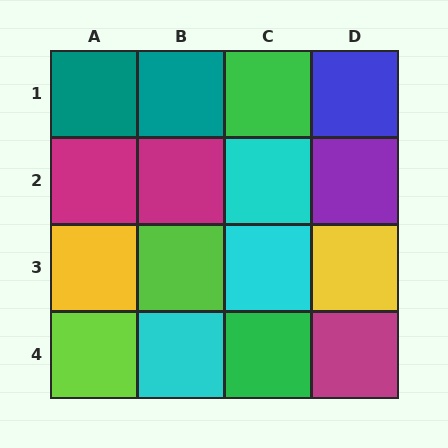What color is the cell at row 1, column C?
Green.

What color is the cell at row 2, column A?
Magenta.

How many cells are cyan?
3 cells are cyan.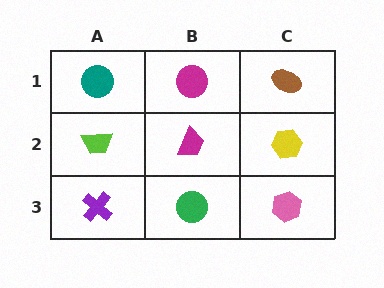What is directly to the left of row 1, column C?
A magenta circle.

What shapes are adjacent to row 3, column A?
A lime trapezoid (row 2, column A), a green circle (row 3, column B).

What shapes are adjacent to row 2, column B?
A magenta circle (row 1, column B), a green circle (row 3, column B), a lime trapezoid (row 2, column A), a yellow hexagon (row 2, column C).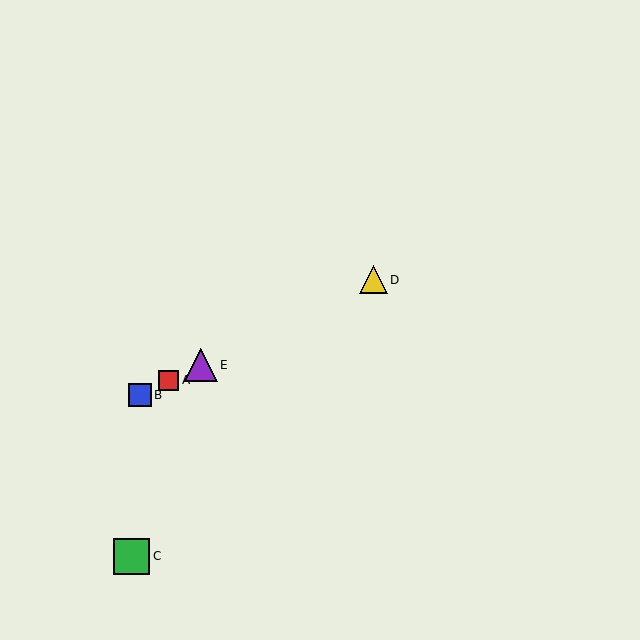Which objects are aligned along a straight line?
Objects A, B, D, E are aligned along a straight line.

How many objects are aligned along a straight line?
4 objects (A, B, D, E) are aligned along a straight line.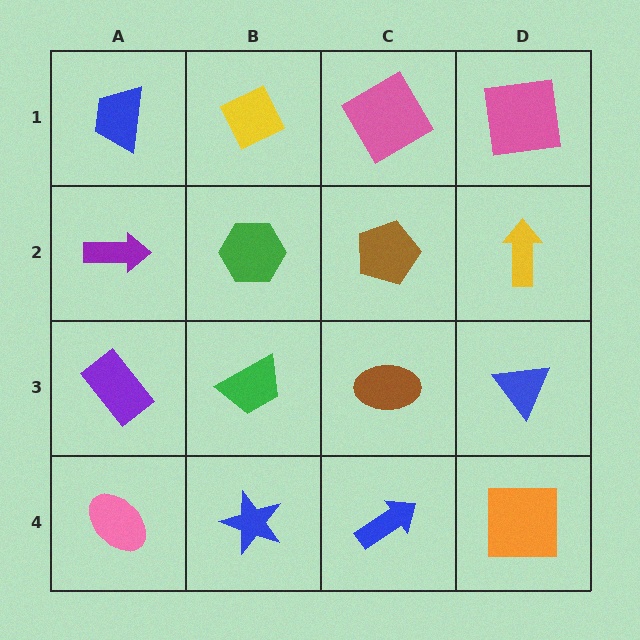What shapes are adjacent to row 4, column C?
A brown ellipse (row 3, column C), a blue star (row 4, column B), an orange square (row 4, column D).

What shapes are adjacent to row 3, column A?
A purple arrow (row 2, column A), a pink ellipse (row 4, column A), a green trapezoid (row 3, column B).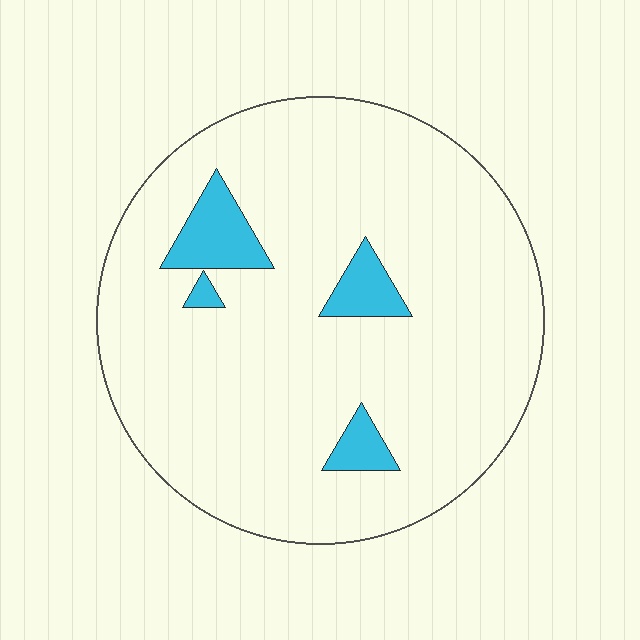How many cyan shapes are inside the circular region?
4.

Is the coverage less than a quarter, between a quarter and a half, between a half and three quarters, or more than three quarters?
Less than a quarter.